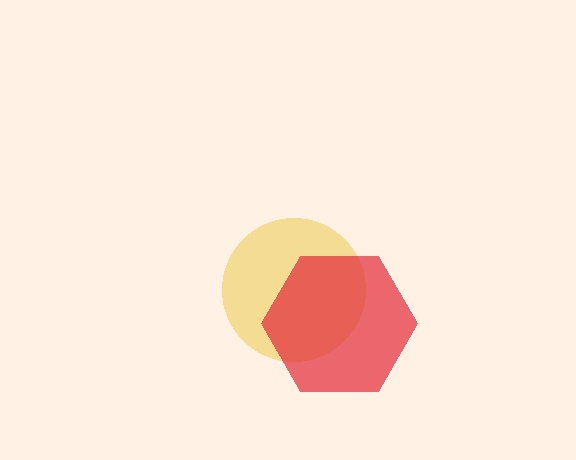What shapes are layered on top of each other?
The layered shapes are: a yellow circle, a red hexagon.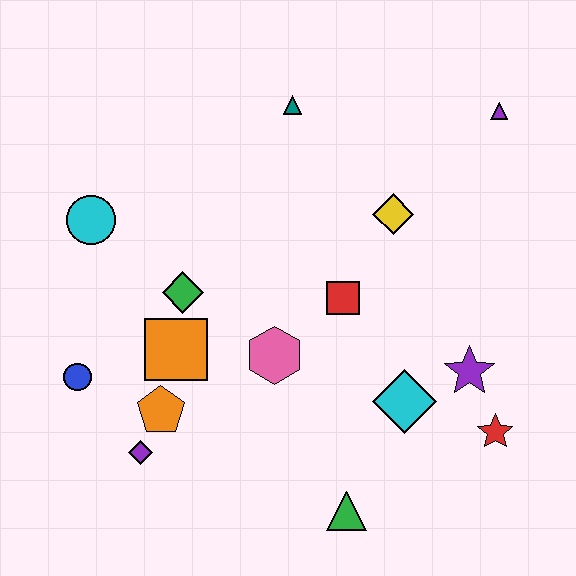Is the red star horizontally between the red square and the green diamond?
No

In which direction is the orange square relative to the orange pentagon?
The orange square is above the orange pentagon.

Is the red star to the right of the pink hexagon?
Yes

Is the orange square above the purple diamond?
Yes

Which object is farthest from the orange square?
The purple triangle is farthest from the orange square.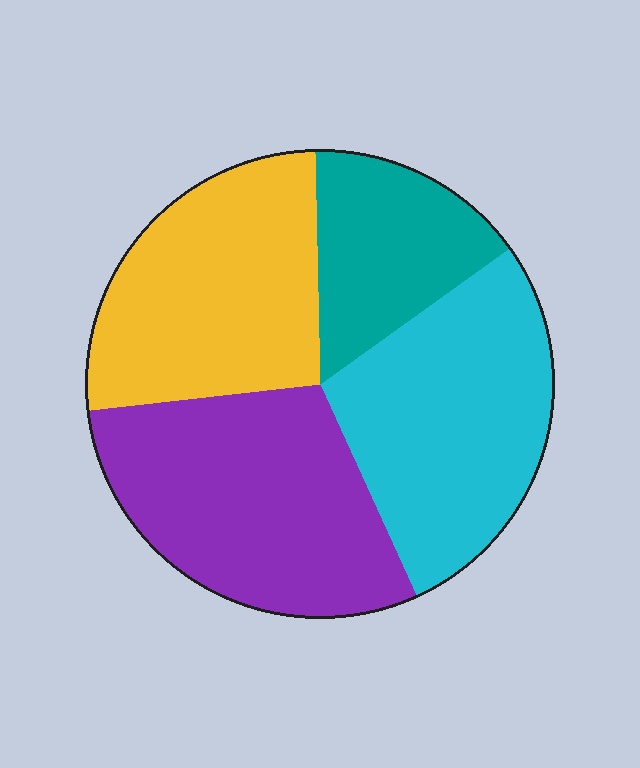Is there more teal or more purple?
Purple.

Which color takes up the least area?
Teal, at roughly 15%.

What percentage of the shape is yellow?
Yellow covers 27% of the shape.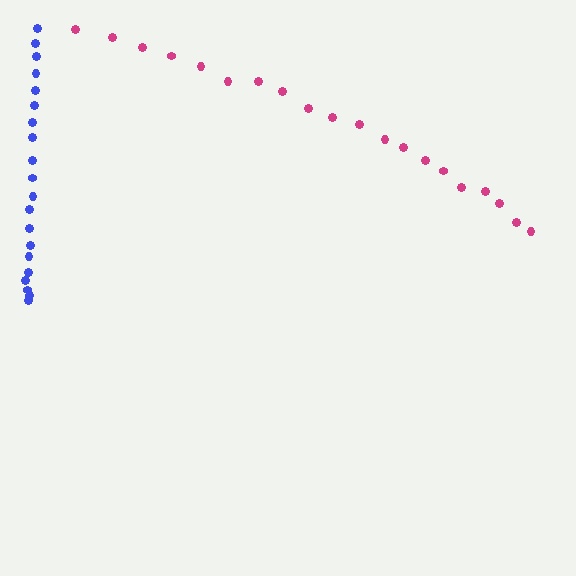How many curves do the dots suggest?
There are 2 distinct paths.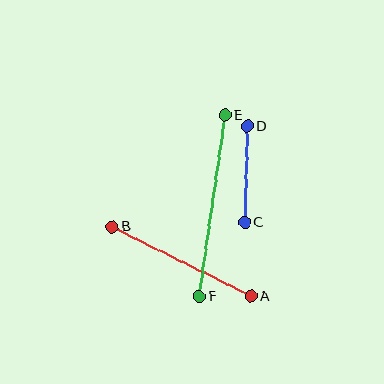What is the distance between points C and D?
The distance is approximately 96 pixels.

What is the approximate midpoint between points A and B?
The midpoint is at approximately (182, 262) pixels.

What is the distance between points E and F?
The distance is approximately 183 pixels.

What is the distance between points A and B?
The distance is approximately 155 pixels.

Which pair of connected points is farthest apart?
Points E and F are farthest apart.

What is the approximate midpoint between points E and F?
The midpoint is at approximately (212, 206) pixels.